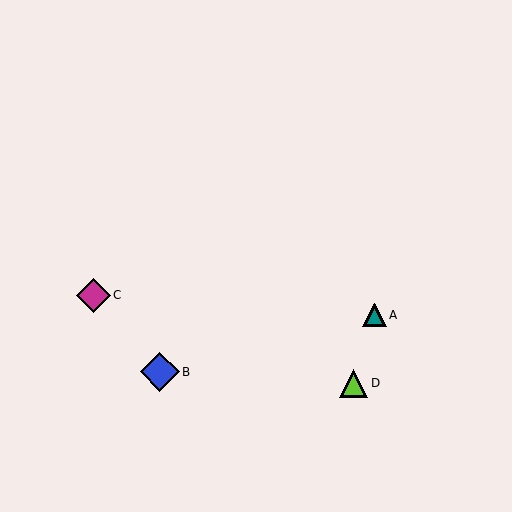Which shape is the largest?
The blue diamond (labeled B) is the largest.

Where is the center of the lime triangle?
The center of the lime triangle is at (354, 383).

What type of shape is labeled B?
Shape B is a blue diamond.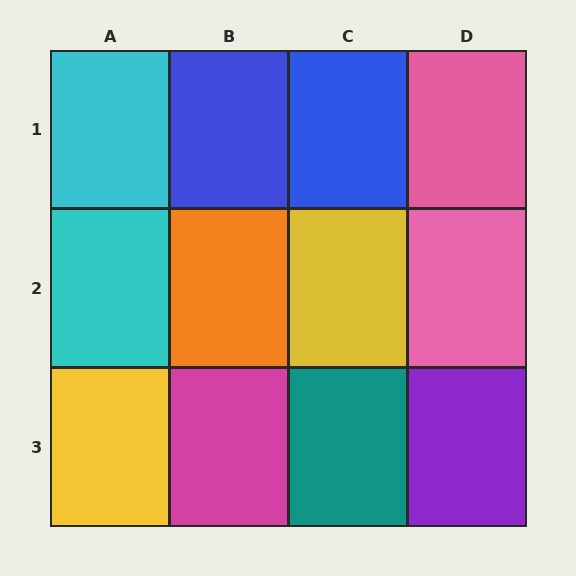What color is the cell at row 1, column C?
Blue.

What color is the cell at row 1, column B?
Blue.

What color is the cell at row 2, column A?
Cyan.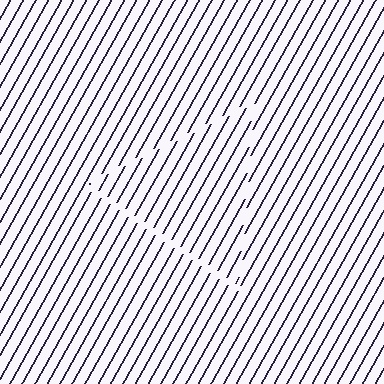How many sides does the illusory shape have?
3 sides — the line-ends trace a triangle.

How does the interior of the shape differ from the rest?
The interior of the shape contains the same grating, shifted by half a period — the contour is defined by the phase discontinuity where line-ends from the inner and outer gratings abut.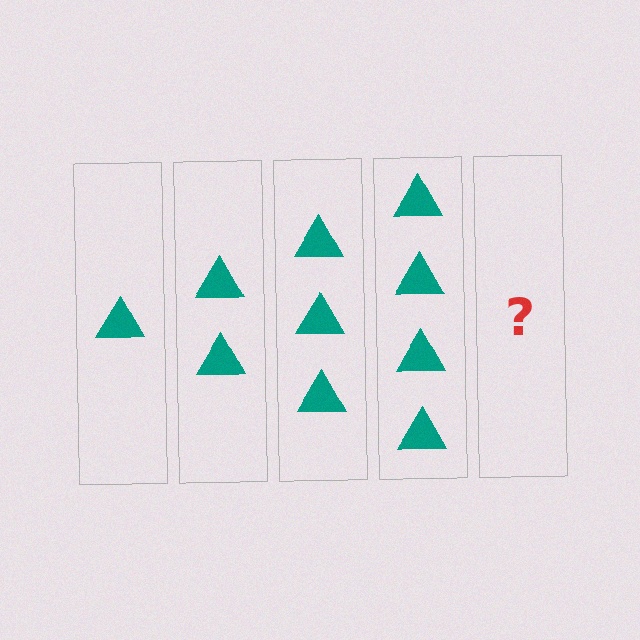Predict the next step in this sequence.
The next step is 5 triangles.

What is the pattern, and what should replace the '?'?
The pattern is that each step adds one more triangle. The '?' should be 5 triangles.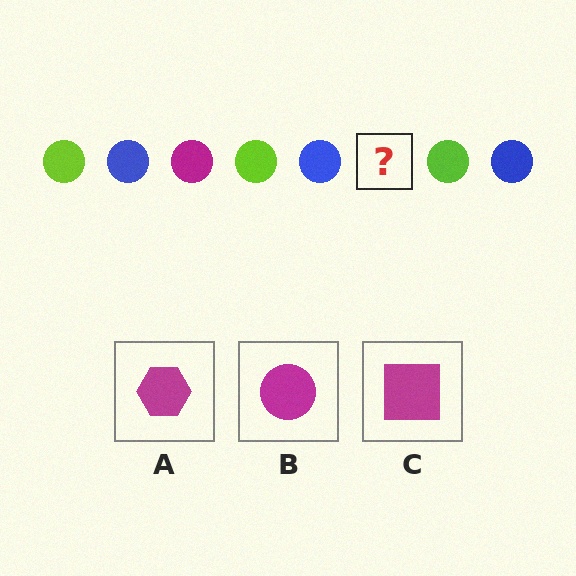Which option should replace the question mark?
Option B.